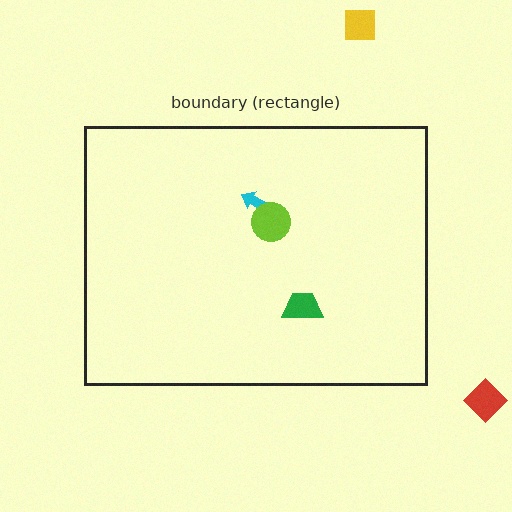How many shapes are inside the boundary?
3 inside, 2 outside.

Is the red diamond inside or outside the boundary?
Outside.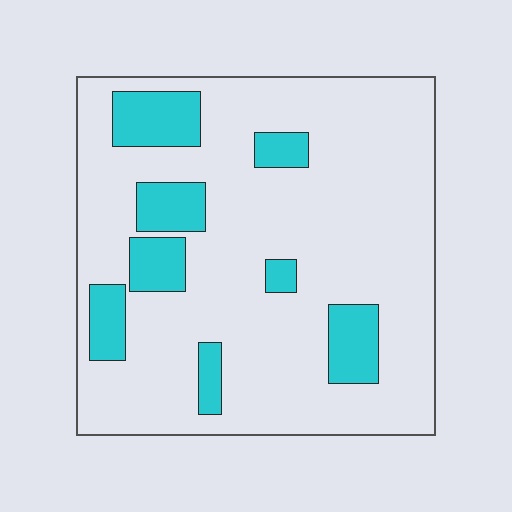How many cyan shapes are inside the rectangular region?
8.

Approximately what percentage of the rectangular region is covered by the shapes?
Approximately 20%.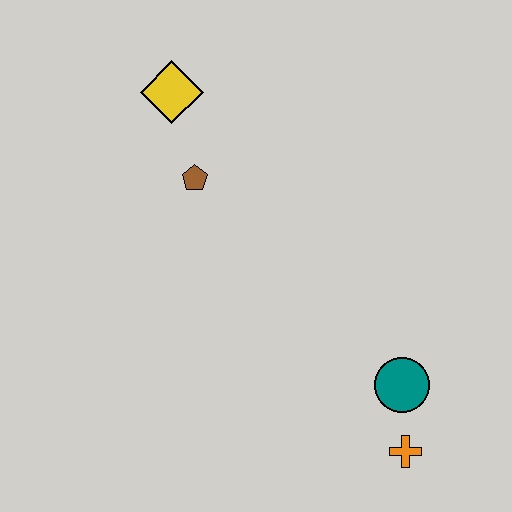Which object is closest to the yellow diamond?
The brown pentagon is closest to the yellow diamond.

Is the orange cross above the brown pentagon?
No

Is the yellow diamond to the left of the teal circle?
Yes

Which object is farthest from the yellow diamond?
The orange cross is farthest from the yellow diamond.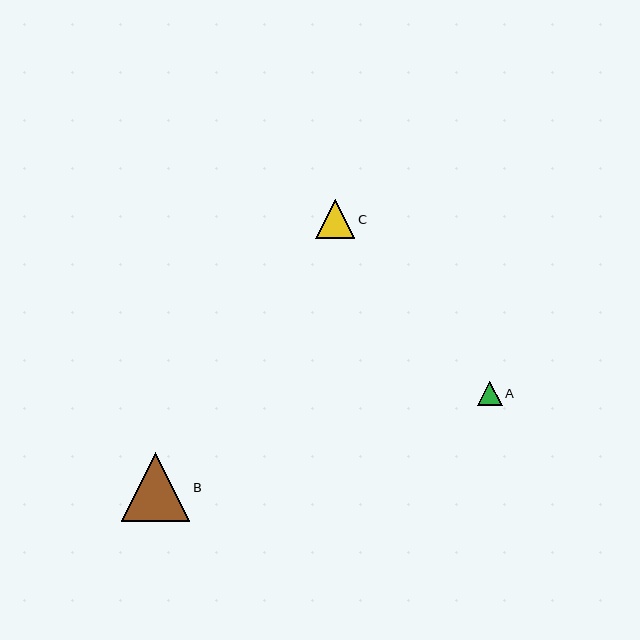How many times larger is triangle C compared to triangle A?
Triangle C is approximately 1.6 times the size of triangle A.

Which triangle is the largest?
Triangle B is the largest with a size of approximately 68 pixels.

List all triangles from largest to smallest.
From largest to smallest: B, C, A.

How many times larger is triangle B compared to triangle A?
Triangle B is approximately 2.8 times the size of triangle A.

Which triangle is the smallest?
Triangle A is the smallest with a size of approximately 24 pixels.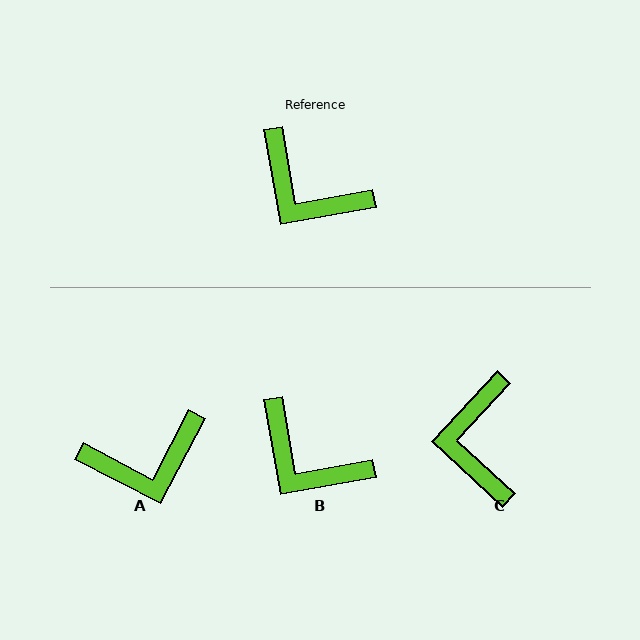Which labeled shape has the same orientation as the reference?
B.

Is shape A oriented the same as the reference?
No, it is off by about 52 degrees.